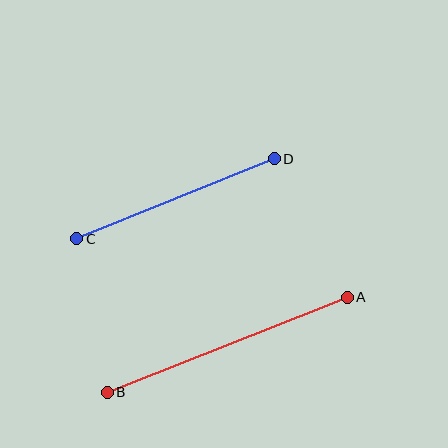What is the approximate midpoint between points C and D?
The midpoint is at approximately (176, 199) pixels.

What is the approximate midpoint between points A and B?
The midpoint is at approximately (227, 345) pixels.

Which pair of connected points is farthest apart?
Points A and B are farthest apart.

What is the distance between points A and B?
The distance is approximately 258 pixels.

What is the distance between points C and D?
The distance is approximately 213 pixels.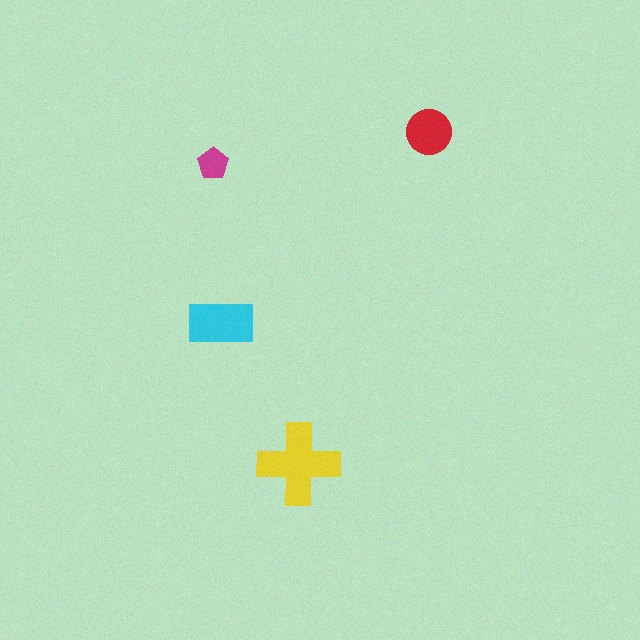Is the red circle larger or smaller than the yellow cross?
Smaller.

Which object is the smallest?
The magenta pentagon.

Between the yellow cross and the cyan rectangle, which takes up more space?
The yellow cross.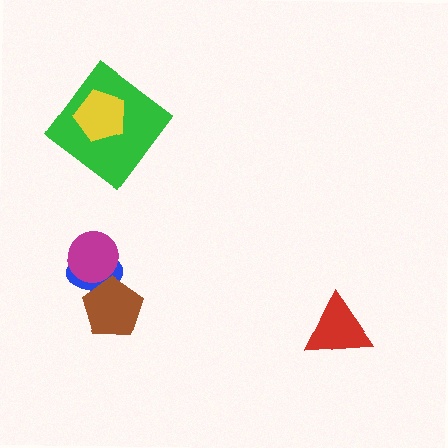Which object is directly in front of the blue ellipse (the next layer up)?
The magenta circle is directly in front of the blue ellipse.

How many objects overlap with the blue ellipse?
2 objects overlap with the blue ellipse.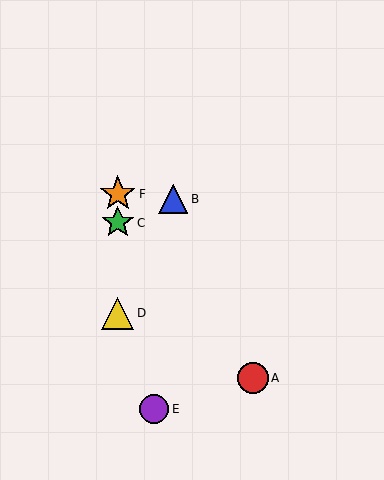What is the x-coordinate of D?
Object D is at x≈118.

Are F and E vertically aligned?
No, F is at x≈118 and E is at x≈154.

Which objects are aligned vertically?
Objects C, D, F are aligned vertically.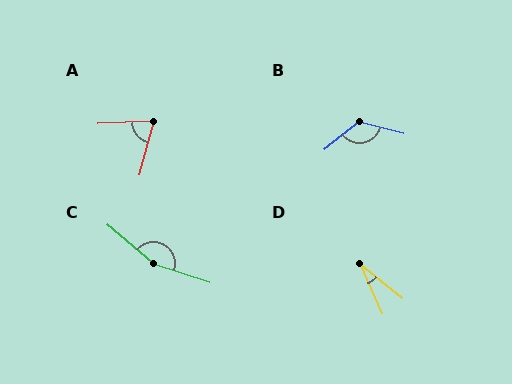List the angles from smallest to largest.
D (27°), A (72°), B (127°), C (158°).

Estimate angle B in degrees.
Approximately 127 degrees.